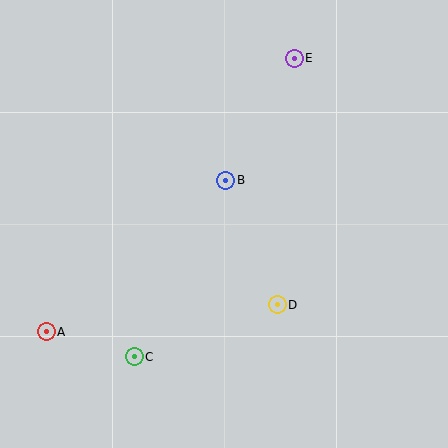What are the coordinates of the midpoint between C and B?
The midpoint between C and B is at (180, 268).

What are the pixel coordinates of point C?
Point C is at (134, 357).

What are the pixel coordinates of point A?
Point A is at (46, 332).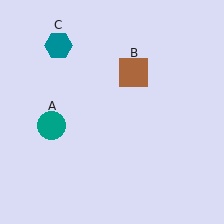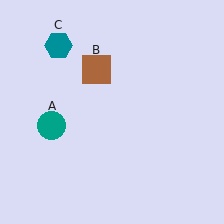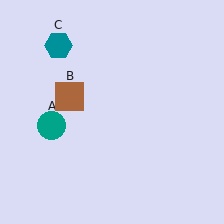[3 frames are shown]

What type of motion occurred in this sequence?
The brown square (object B) rotated counterclockwise around the center of the scene.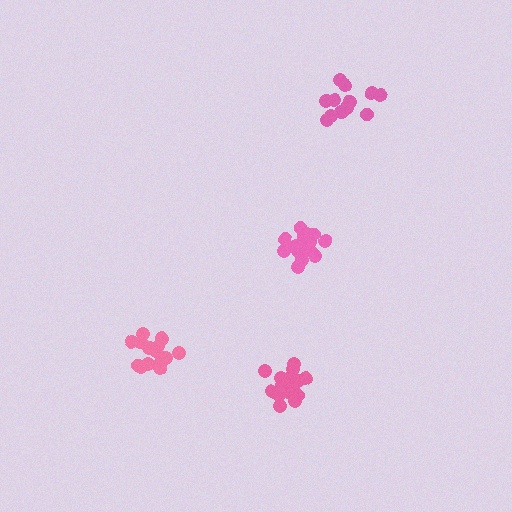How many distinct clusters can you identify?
There are 4 distinct clusters.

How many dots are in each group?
Group 1: 17 dots, Group 2: 13 dots, Group 3: 18 dots, Group 4: 14 dots (62 total).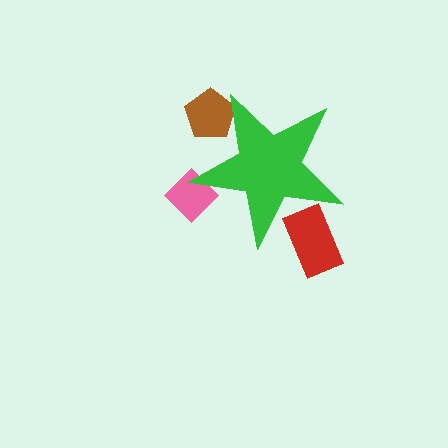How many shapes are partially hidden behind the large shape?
3 shapes are partially hidden.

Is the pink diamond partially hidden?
Yes, the pink diamond is partially hidden behind the green star.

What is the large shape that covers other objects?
A green star.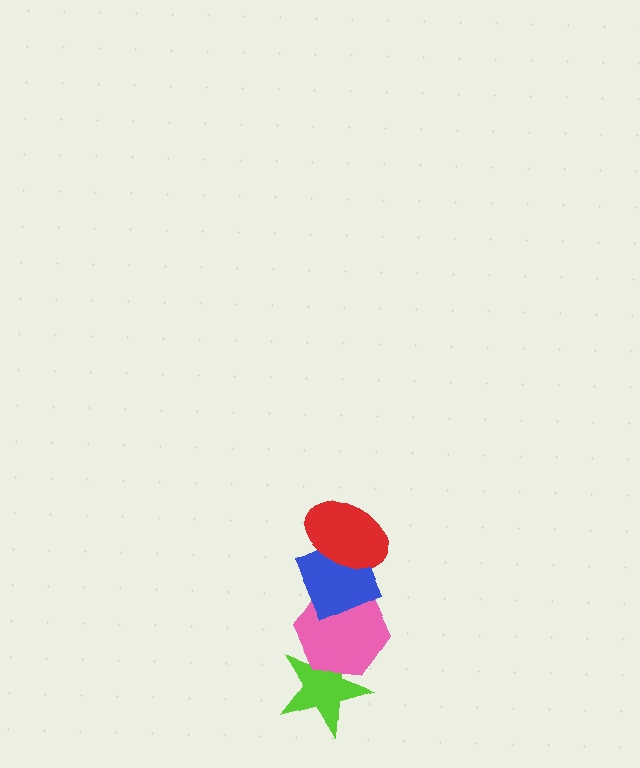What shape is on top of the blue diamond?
The red ellipse is on top of the blue diamond.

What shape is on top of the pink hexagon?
The blue diamond is on top of the pink hexagon.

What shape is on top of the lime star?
The pink hexagon is on top of the lime star.